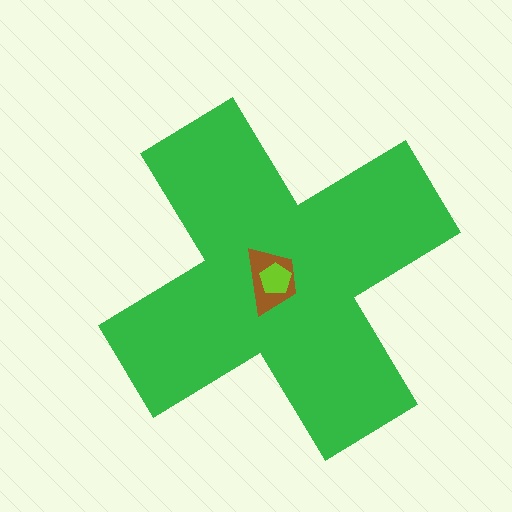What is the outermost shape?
The green cross.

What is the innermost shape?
The lime pentagon.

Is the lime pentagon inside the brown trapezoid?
Yes.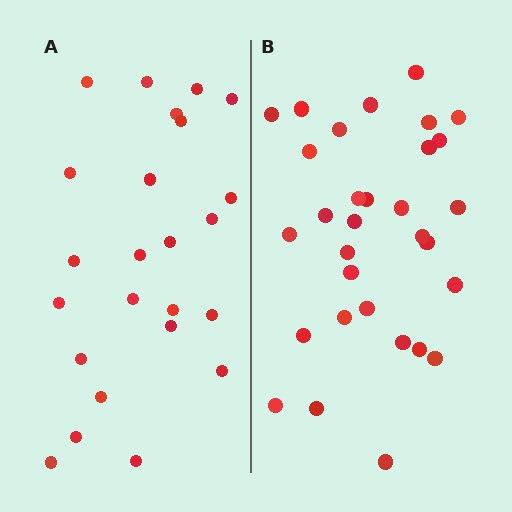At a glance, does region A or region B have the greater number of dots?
Region B (the right region) has more dots.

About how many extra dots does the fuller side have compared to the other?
Region B has roughly 8 or so more dots than region A.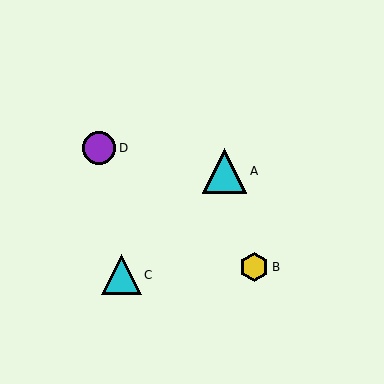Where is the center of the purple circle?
The center of the purple circle is at (99, 148).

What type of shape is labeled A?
Shape A is a cyan triangle.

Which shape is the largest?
The cyan triangle (labeled A) is the largest.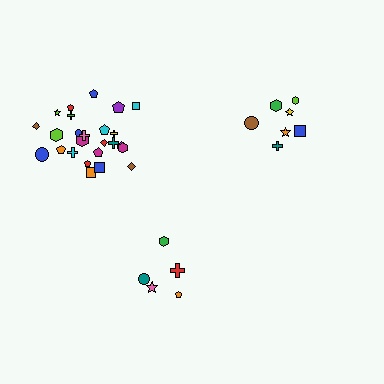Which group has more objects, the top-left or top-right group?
The top-left group.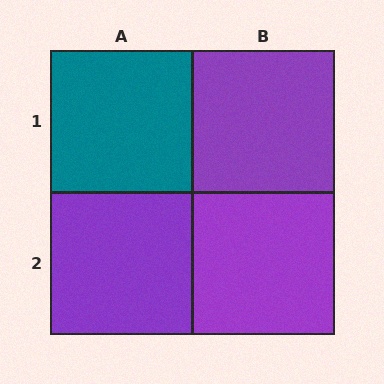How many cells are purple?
3 cells are purple.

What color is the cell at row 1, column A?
Teal.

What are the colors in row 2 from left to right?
Purple, purple.